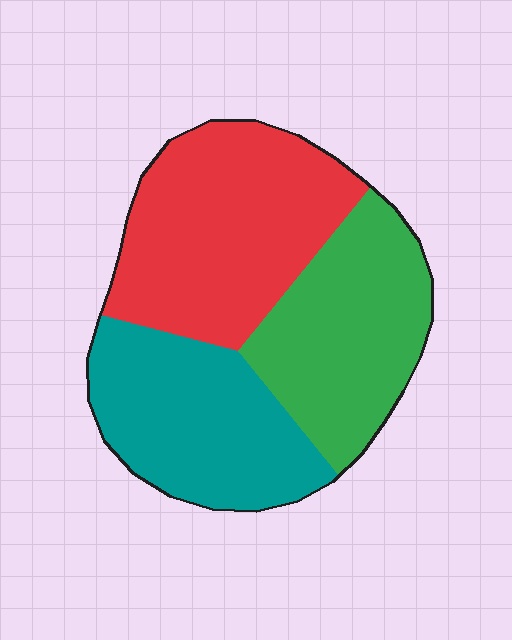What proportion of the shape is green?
Green takes up about one third (1/3) of the shape.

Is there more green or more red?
Red.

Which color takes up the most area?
Red, at roughly 40%.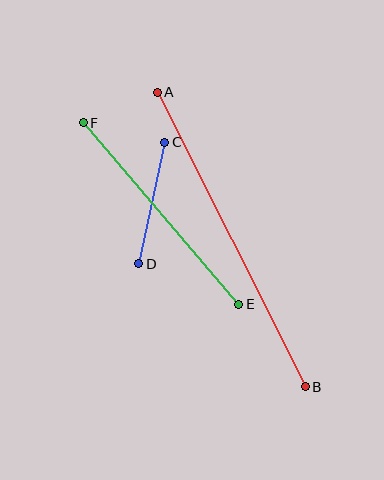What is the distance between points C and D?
The distance is approximately 124 pixels.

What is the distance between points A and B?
The distance is approximately 330 pixels.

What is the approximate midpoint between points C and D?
The midpoint is at approximately (152, 203) pixels.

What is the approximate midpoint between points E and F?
The midpoint is at approximately (161, 214) pixels.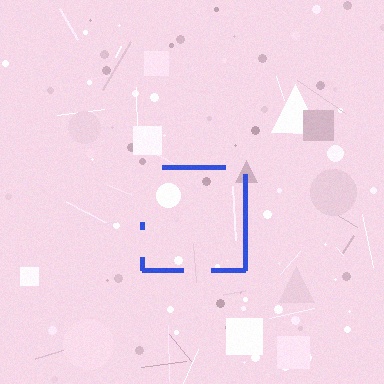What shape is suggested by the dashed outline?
The dashed outline suggests a square.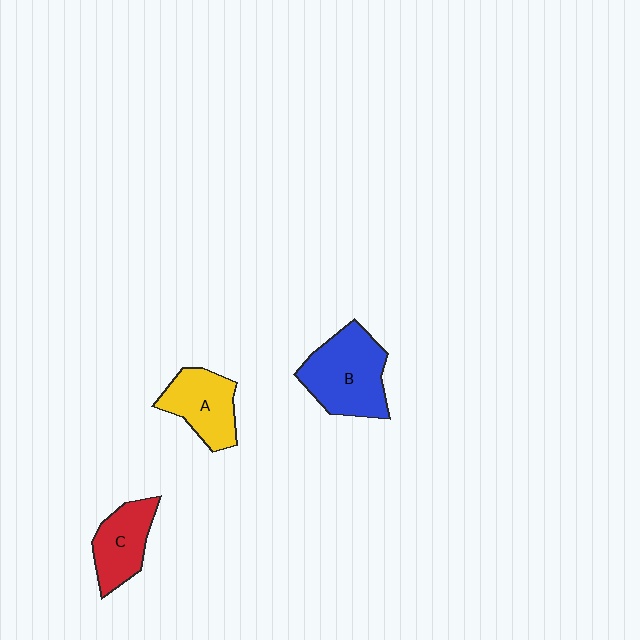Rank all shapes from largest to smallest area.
From largest to smallest: B (blue), A (yellow), C (red).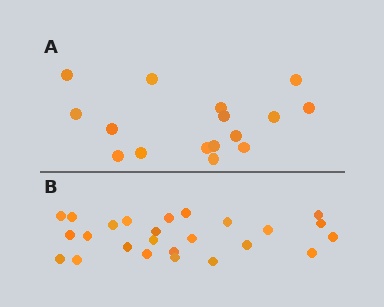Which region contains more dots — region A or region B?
Region B (the bottom region) has more dots.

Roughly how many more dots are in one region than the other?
Region B has roughly 8 or so more dots than region A.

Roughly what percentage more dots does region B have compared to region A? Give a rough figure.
About 55% more.